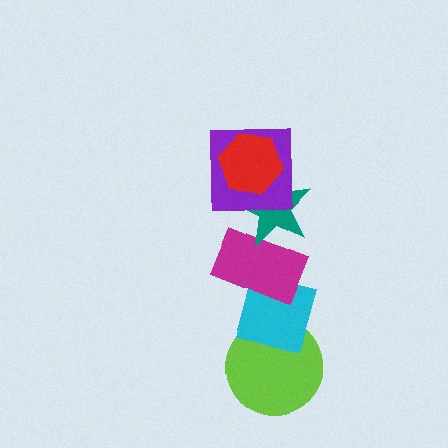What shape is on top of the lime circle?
The cyan diamond is on top of the lime circle.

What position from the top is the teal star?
The teal star is 3rd from the top.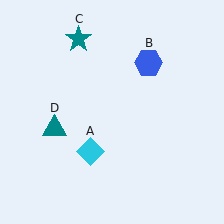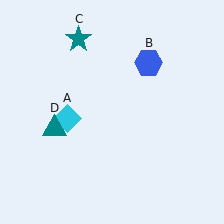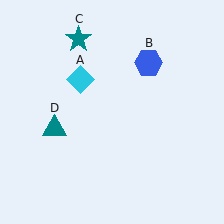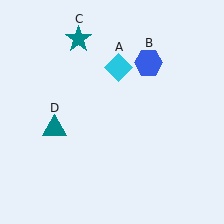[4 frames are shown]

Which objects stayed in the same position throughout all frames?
Blue hexagon (object B) and teal star (object C) and teal triangle (object D) remained stationary.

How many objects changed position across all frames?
1 object changed position: cyan diamond (object A).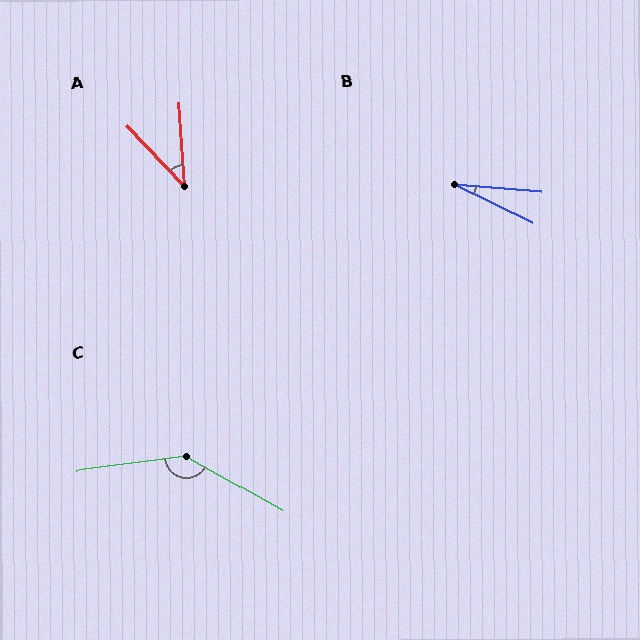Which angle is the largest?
C, at approximately 143 degrees.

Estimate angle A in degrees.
Approximately 40 degrees.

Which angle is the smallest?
B, at approximately 21 degrees.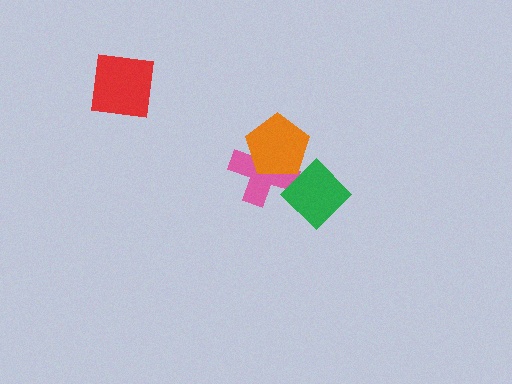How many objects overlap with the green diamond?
2 objects overlap with the green diamond.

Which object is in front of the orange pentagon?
The green diamond is in front of the orange pentagon.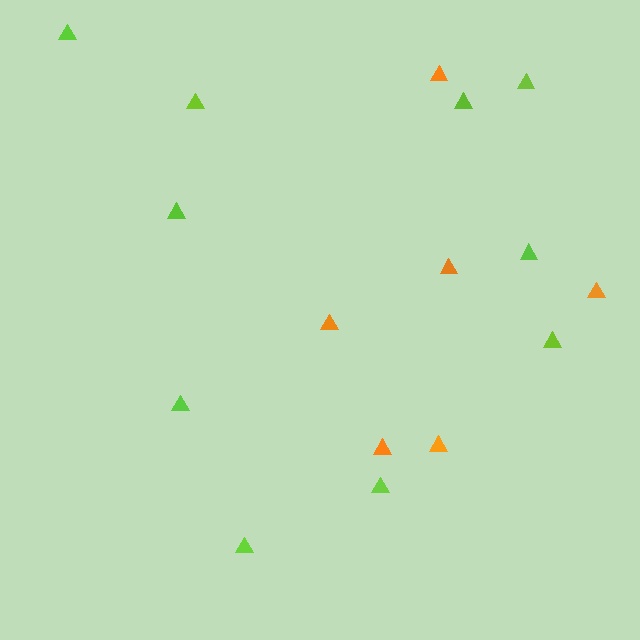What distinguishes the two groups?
There are 2 groups: one group of lime triangles (10) and one group of orange triangles (6).